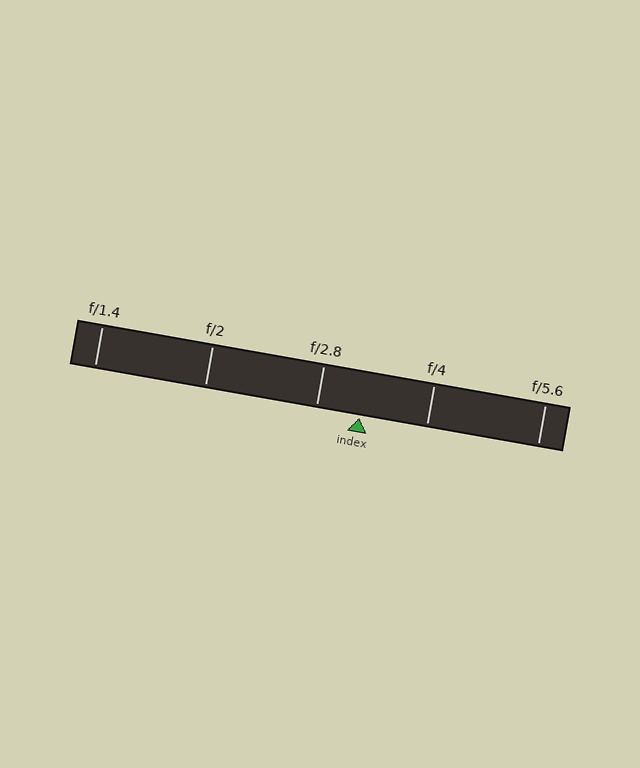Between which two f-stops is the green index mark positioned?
The index mark is between f/2.8 and f/4.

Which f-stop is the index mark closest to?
The index mark is closest to f/2.8.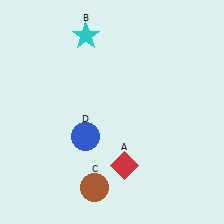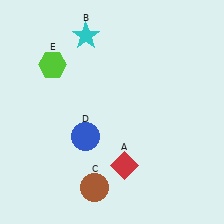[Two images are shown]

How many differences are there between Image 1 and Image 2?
There is 1 difference between the two images.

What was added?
A lime hexagon (E) was added in Image 2.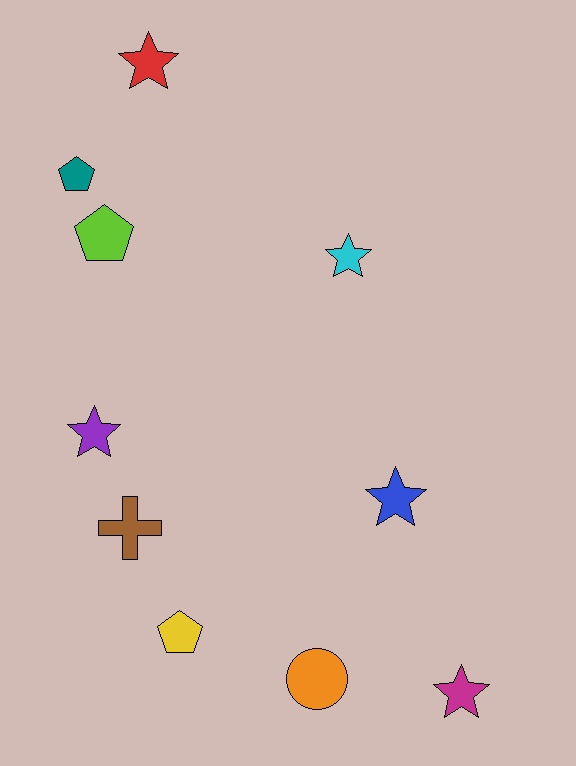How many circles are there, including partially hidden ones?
There is 1 circle.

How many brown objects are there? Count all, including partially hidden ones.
There is 1 brown object.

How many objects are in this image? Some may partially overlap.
There are 10 objects.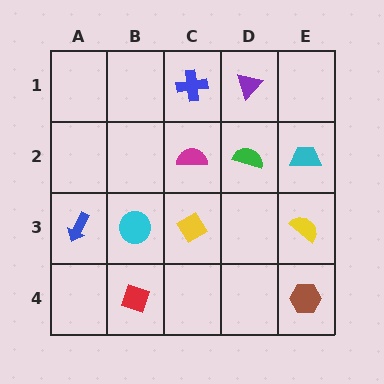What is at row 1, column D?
A purple triangle.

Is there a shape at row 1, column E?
No, that cell is empty.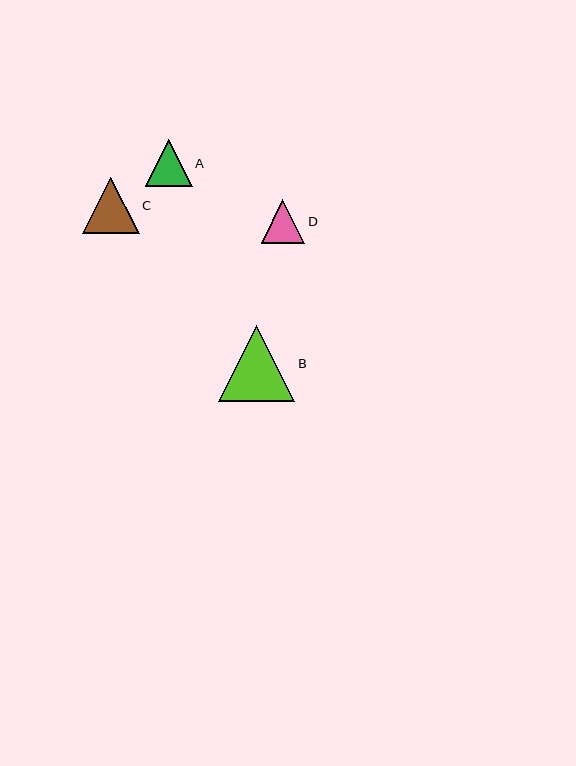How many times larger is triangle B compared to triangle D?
Triangle B is approximately 1.7 times the size of triangle D.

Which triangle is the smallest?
Triangle D is the smallest with a size of approximately 44 pixels.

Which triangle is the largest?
Triangle B is the largest with a size of approximately 76 pixels.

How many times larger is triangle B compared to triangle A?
Triangle B is approximately 1.6 times the size of triangle A.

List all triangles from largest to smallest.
From largest to smallest: B, C, A, D.